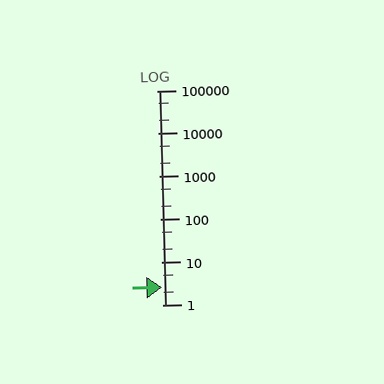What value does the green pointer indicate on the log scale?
The pointer indicates approximately 2.5.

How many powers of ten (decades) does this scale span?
The scale spans 5 decades, from 1 to 100000.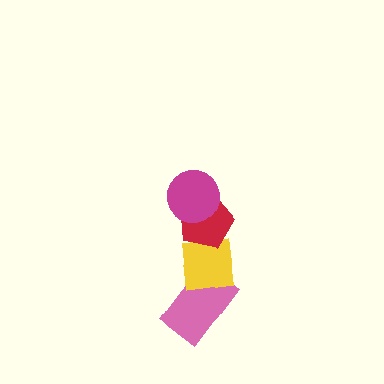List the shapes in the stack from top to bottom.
From top to bottom: the magenta circle, the red pentagon, the yellow square, the pink rectangle.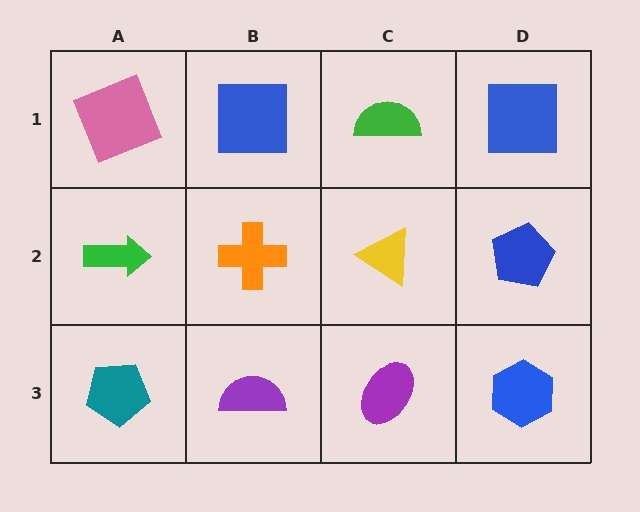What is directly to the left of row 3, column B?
A teal pentagon.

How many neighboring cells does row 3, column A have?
2.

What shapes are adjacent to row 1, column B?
An orange cross (row 2, column B), a pink square (row 1, column A), a green semicircle (row 1, column C).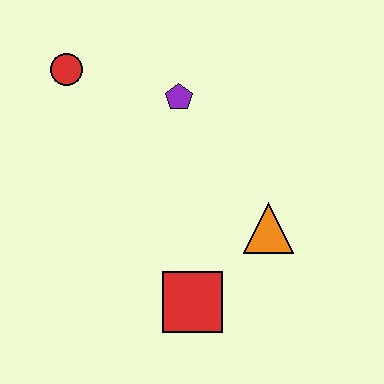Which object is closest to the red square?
The orange triangle is closest to the red square.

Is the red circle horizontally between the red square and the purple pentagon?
No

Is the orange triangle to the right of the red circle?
Yes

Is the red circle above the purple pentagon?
Yes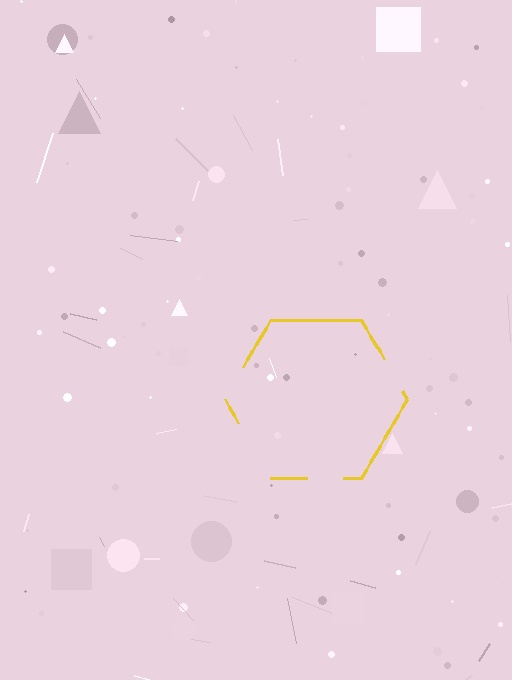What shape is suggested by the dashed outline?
The dashed outline suggests a hexagon.